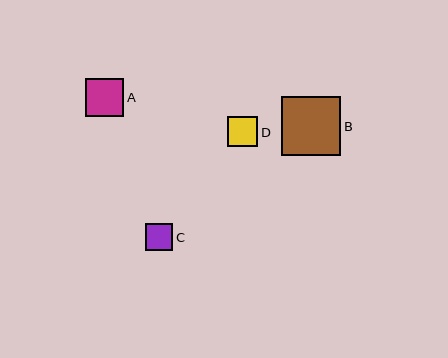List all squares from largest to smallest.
From largest to smallest: B, A, D, C.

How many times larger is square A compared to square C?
Square A is approximately 1.4 times the size of square C.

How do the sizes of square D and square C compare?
Square D and square C are approximately the same size.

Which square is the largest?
Square B is the largest with a size of approximately 59 pixels.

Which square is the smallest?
Square C is the smallest with a size of approximately 28 pixels.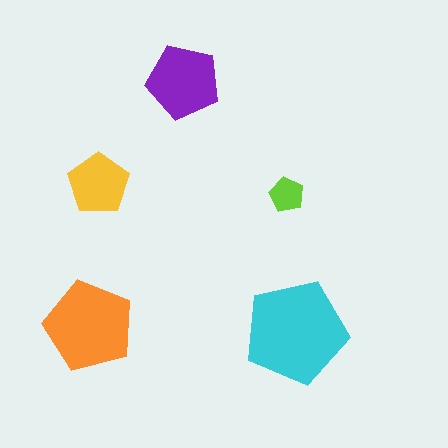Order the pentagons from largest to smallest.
the cyan one, the orange one, the purple one, the yellow one, the lime one.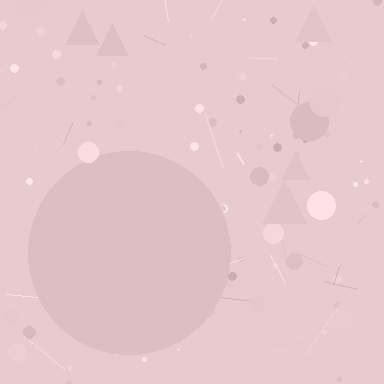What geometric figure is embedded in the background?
A circle is embedded in the background.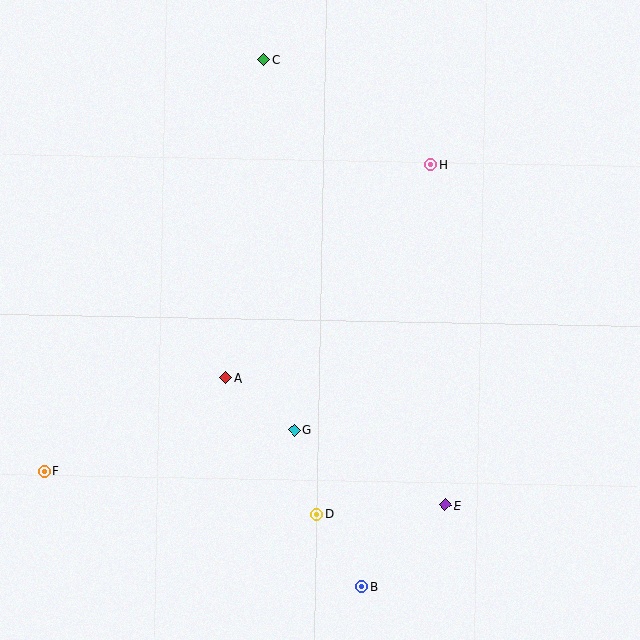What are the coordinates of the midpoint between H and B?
The midpoint between H and B is at (396, 376).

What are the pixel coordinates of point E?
Point E is at (445, 505).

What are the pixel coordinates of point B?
Point B is at (362, 586).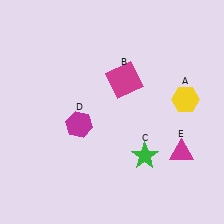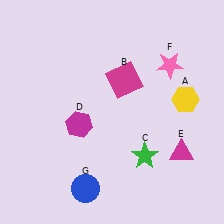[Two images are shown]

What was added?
A pink star (F), a blue circle (G) were added in Image 2.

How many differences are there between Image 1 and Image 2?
There are 2 differences between the two images.